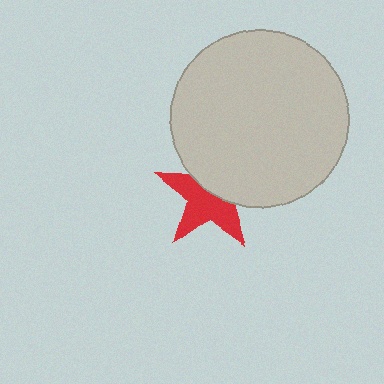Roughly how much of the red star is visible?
About half of it is visible (roughly 56%).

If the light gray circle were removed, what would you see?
You would see the complete red star.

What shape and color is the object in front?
The object in front is a light gray circle.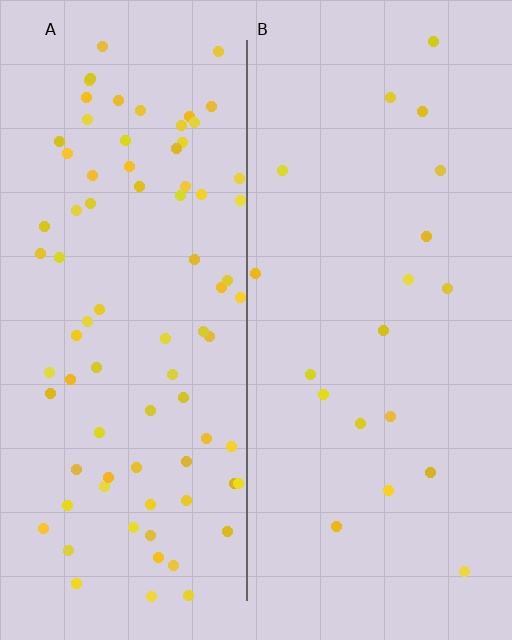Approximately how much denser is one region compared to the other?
Approximately 4.2× — region A over region B.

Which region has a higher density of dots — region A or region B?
A (the left).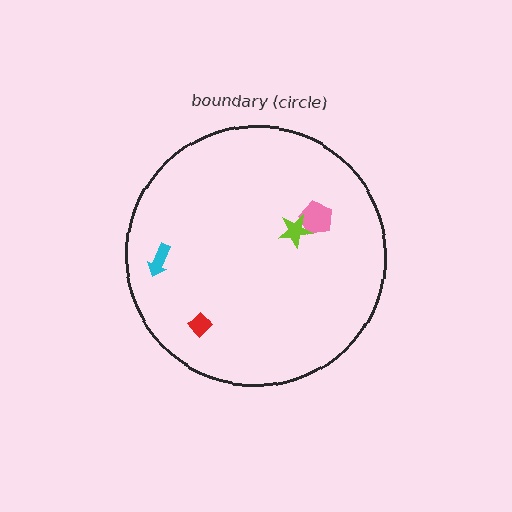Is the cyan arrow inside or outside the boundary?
Inside.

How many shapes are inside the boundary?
4 inside, 0 outside.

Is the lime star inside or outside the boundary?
Inside.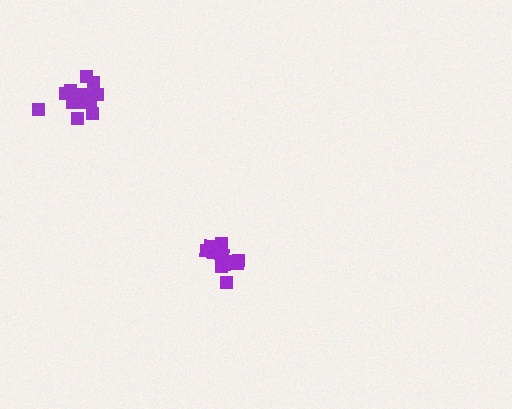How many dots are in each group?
Group 1: 14 dots, Group 2: 12 dots (26 total).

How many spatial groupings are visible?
There are 2 spatial groupings.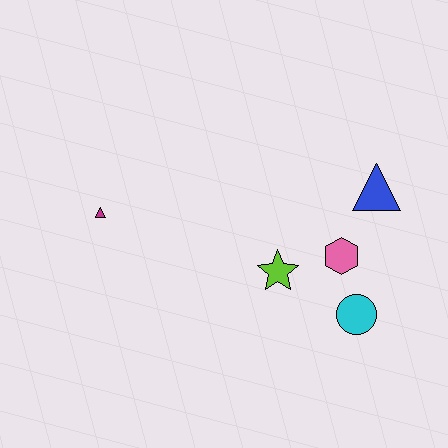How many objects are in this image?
There are 5 objects.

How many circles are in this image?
There is 1 circle.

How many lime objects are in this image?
There is 1 lime object.